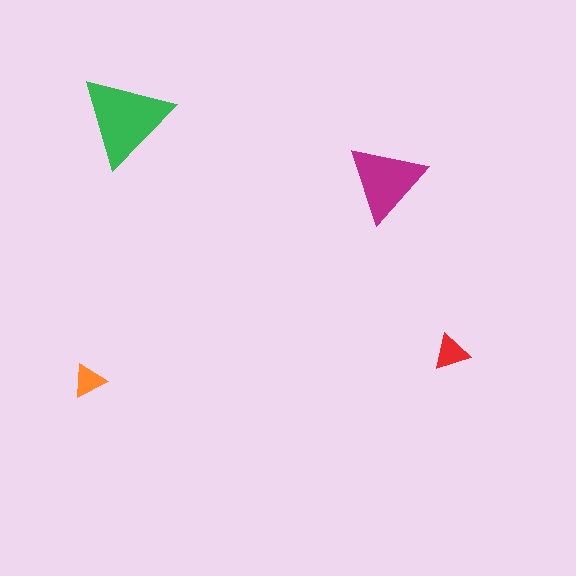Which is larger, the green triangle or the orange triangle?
The green one.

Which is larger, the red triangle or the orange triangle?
The red one.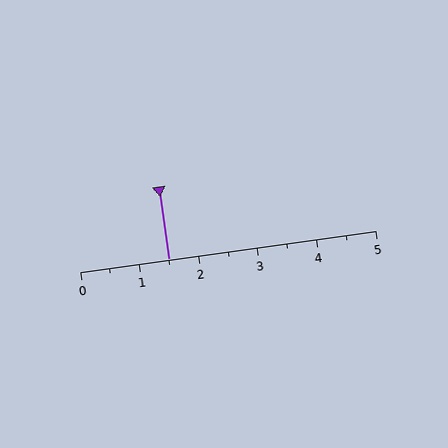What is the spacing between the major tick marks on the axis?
The major ticks are spaced 1 apart.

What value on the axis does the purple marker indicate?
The marker indicates approximately 1.5.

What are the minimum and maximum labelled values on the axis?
The axis runs from 0 to 5.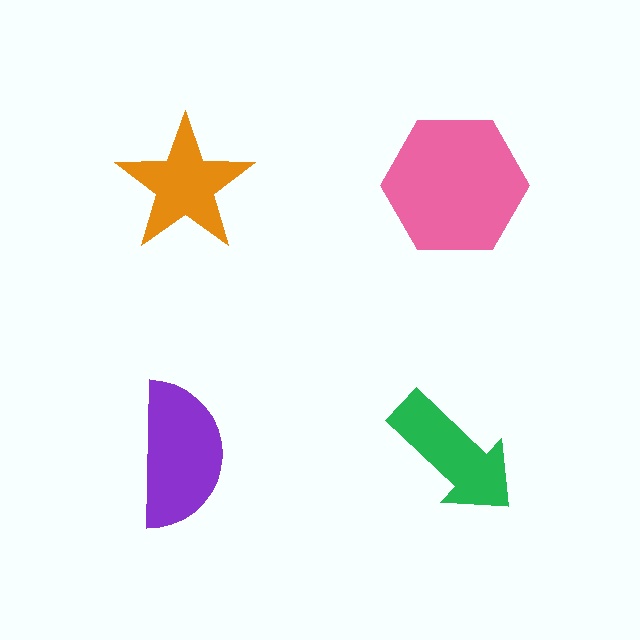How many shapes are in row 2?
2 shapes.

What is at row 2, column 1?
A purple semicircle.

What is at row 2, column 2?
A green arrow.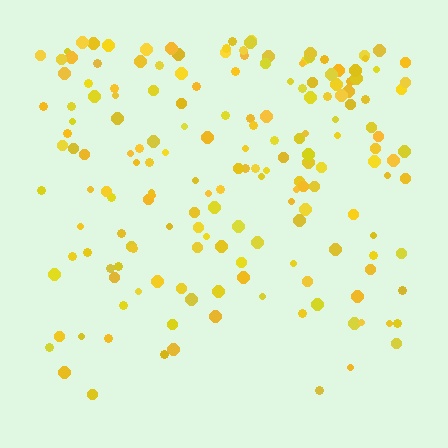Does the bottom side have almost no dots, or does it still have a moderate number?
Still a moderate number, just noticeably fewer than the top.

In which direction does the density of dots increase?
From bottom to top, with the top side densest.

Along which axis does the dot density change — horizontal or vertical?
Vertical.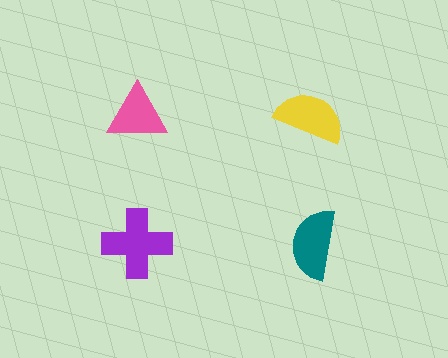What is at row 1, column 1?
A pink triangle.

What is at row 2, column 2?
A teal semicircle.